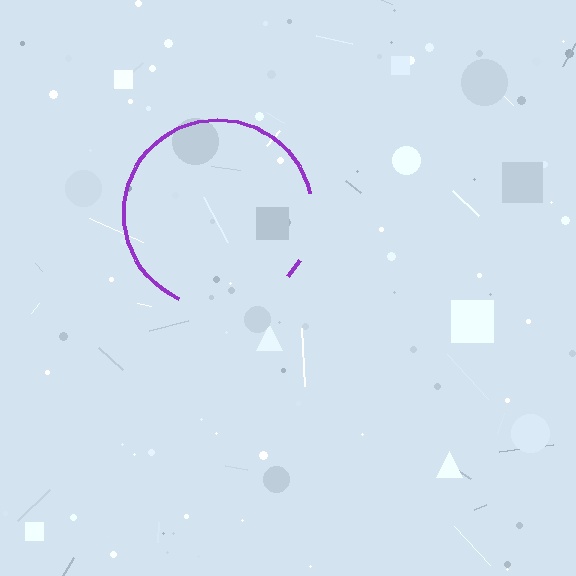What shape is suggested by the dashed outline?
The dashed outline suggests a circle.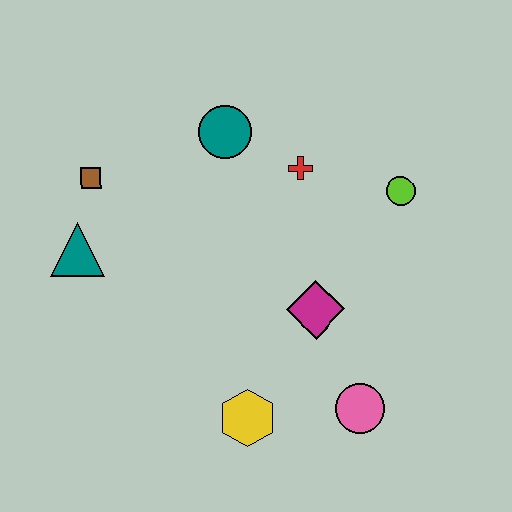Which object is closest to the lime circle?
The red cross is closest to the lime circle.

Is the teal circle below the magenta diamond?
No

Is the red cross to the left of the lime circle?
Yes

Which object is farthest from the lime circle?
The teal triangle is farthest from the lime circle.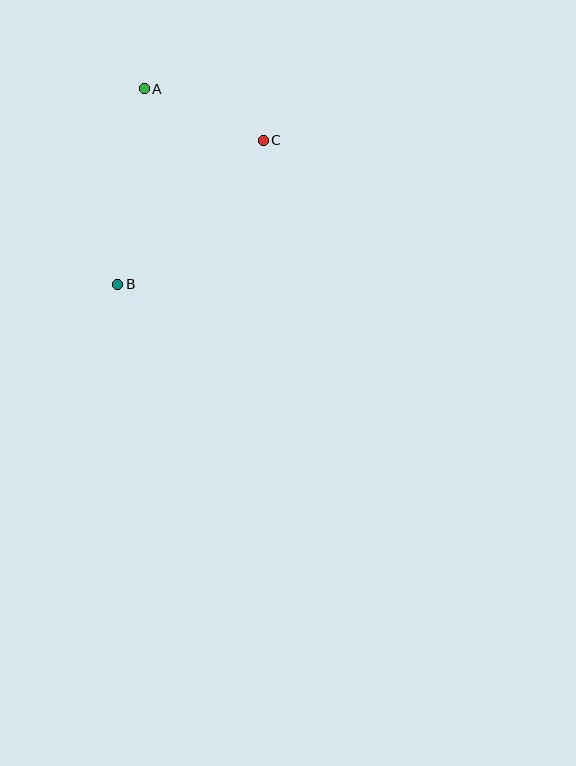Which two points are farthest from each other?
Points B and C are farthest from each other.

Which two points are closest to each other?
Points A and C are closest to each other.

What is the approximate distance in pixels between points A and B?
The distance between A and B is approximately 197 pixels.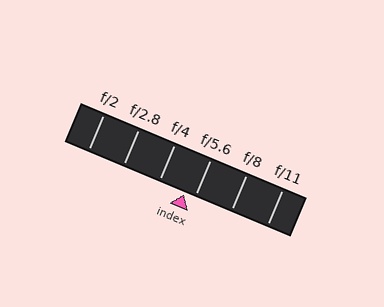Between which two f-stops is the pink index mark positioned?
The index mark is between f/4 and f/5.6.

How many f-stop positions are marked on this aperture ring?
There are 6 f-stop positions marked.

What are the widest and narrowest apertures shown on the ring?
The widest aperture shown is f/2 and the narrowest is f/11.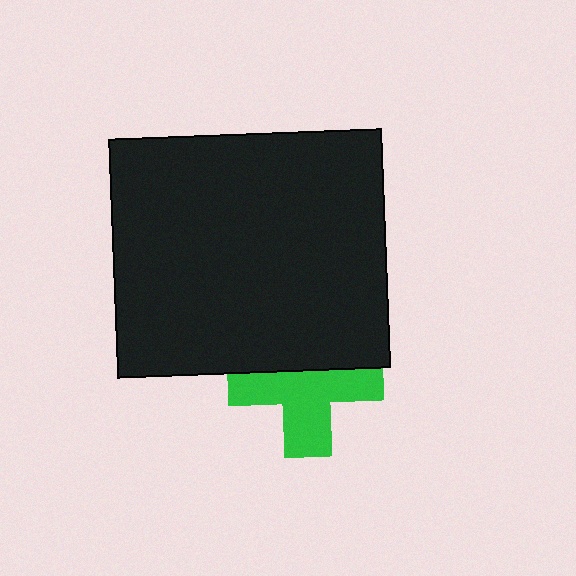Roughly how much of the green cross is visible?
About half of it is visible (roughly 60%).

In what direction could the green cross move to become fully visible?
The green cross could move down. That would shift it out from behind the black rectangle entirely.